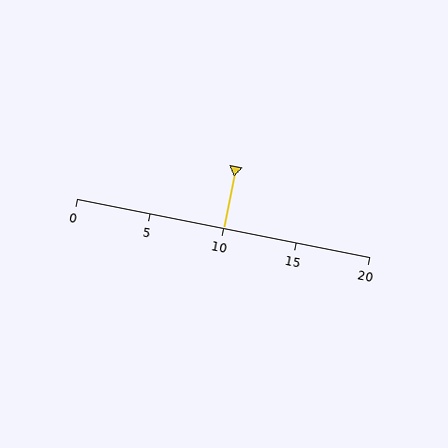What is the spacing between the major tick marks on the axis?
The major ticks are spaced 5 apart.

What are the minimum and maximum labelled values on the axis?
The axis runs from 0 to 20.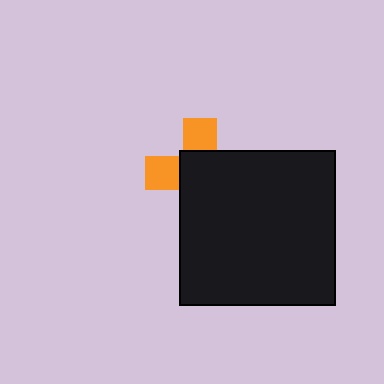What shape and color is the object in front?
The object in front is a black square.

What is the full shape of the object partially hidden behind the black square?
The partially hidden object is an orange cross.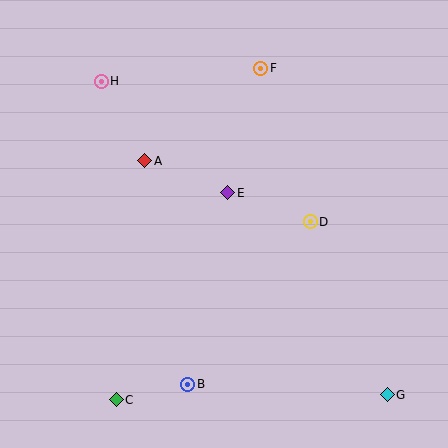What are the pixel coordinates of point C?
Point C is at (116, 400).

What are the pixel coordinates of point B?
Point B is at (188, 384).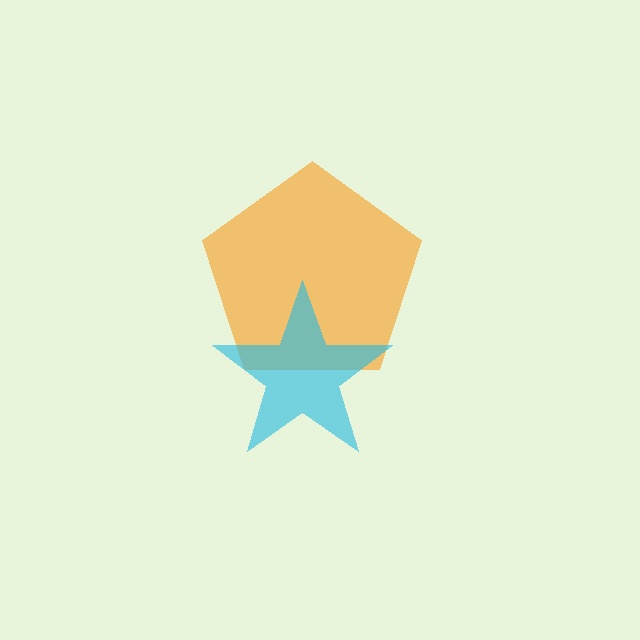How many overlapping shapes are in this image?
There are 2 overlapping shapes in the image.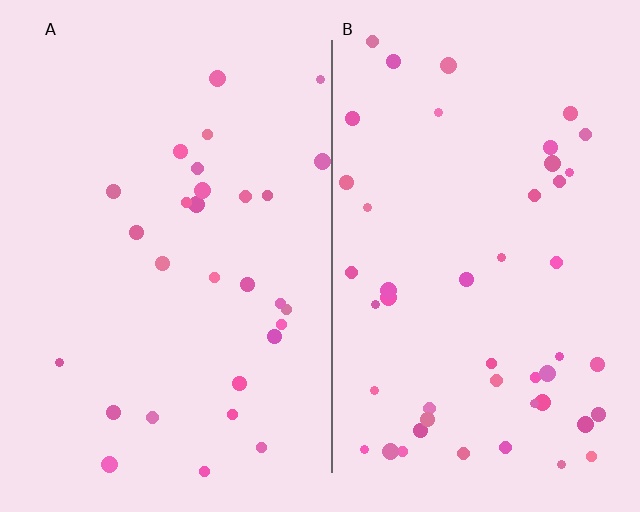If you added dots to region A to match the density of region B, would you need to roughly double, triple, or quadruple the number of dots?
Approximately double.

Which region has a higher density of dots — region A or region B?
B (the right).